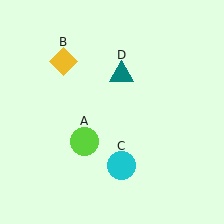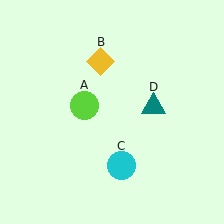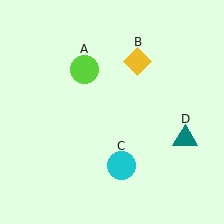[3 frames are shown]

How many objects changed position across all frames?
3 objects changed position: lime circle (object A), yellow diamond (object B), teal triangle (object D).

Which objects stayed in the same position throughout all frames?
Cyan circle (object C) remained stationary.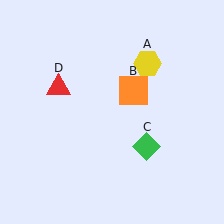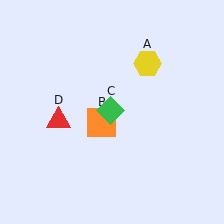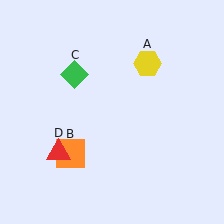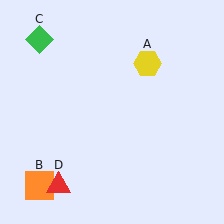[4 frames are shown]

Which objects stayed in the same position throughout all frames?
Yellow hexagon (object A) remained stationary.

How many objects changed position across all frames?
3 objects changed position: orange square (object B), green diamond (object C), red triangle (object D).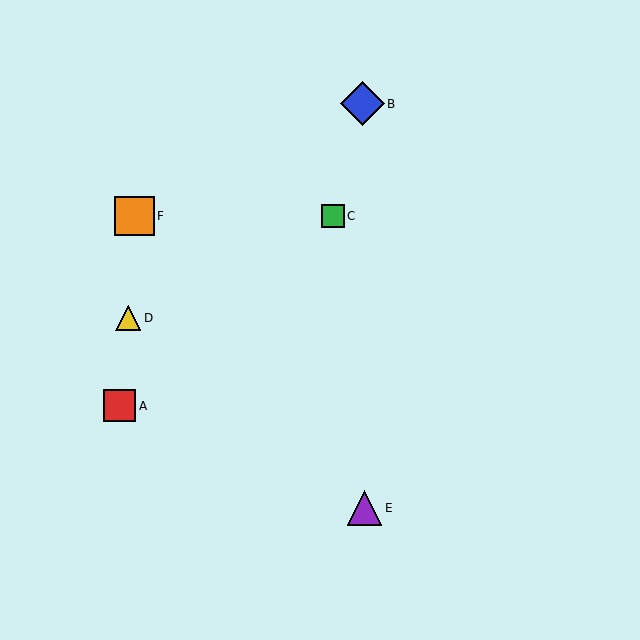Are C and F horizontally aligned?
Yes, both are at y≈216.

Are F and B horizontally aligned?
No, F is at y≈216 and B is at y≈104.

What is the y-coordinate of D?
Object D is at y≈318.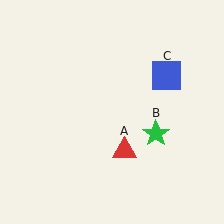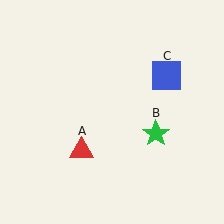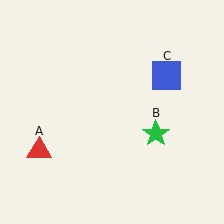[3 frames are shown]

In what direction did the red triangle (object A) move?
The red triangle (object A) moved left.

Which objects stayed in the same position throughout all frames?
Green star (object B) and blue square (object C) remained stationary.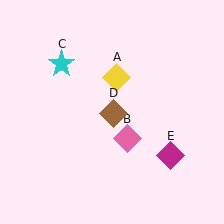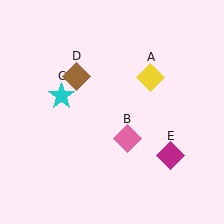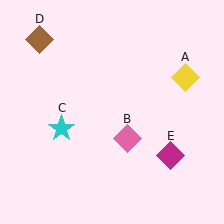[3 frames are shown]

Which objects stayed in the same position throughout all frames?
Pink diamond (object B) and magenta diamond (object E) remained stationary.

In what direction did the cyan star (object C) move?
The cyan star (object C) moved down.